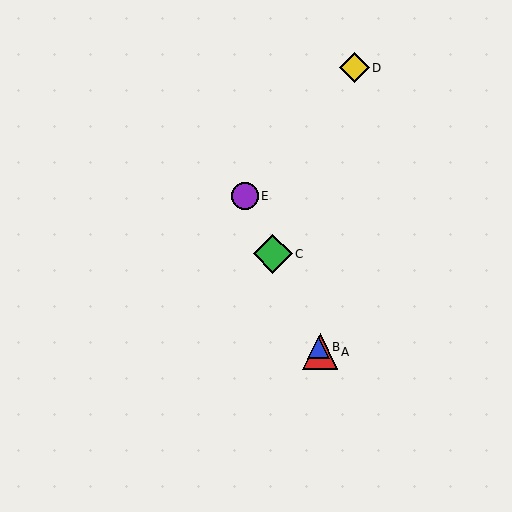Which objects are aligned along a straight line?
Objects A, B, C, E are aligned along a straight line.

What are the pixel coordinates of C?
Object C is at (273, 254).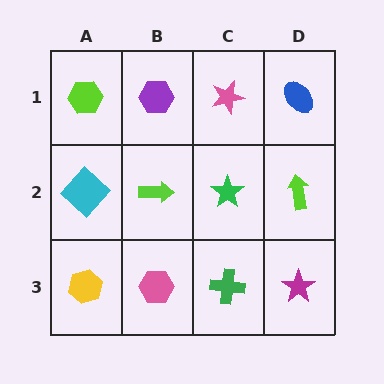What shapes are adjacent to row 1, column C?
A green star (row 2, column C), a purple hexagon (row 1, column B), a blue ellipse (row 1, column D).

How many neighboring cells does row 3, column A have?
2.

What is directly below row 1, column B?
A lime arrow.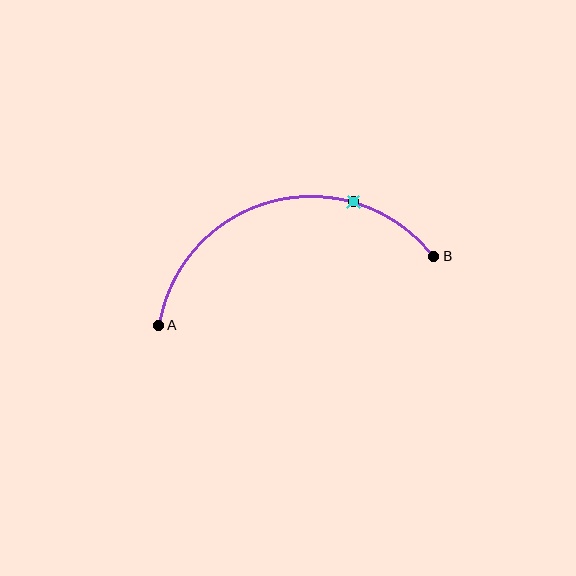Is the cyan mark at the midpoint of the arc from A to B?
No. The cyan mark lies on the arc but is closer to endpoint B. The arc midpoint would be at the point on the curve equidistant along the arc from both A and B.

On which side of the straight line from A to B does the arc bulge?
The arc bulges above the straight line connecting A and B.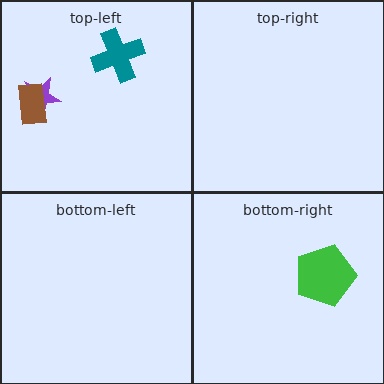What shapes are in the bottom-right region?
The green pentagon.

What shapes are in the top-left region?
The purple star, the brown rectangle, the teal cross.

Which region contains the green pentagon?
The bottom-right region.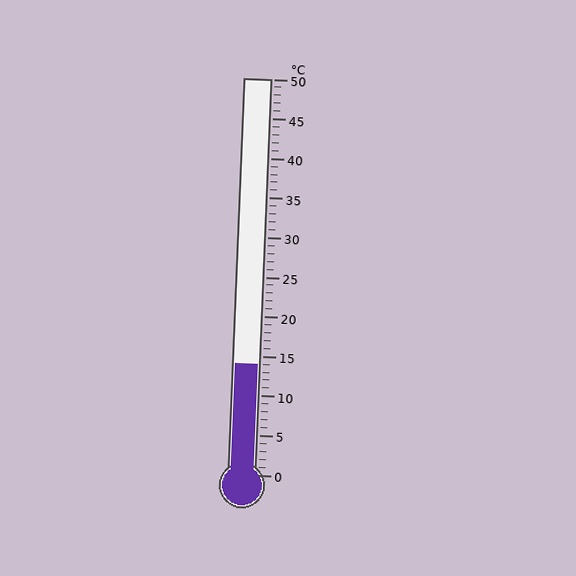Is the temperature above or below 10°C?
The temperature is above 10°C.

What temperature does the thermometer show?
The thermometer shows approximately 14°C.